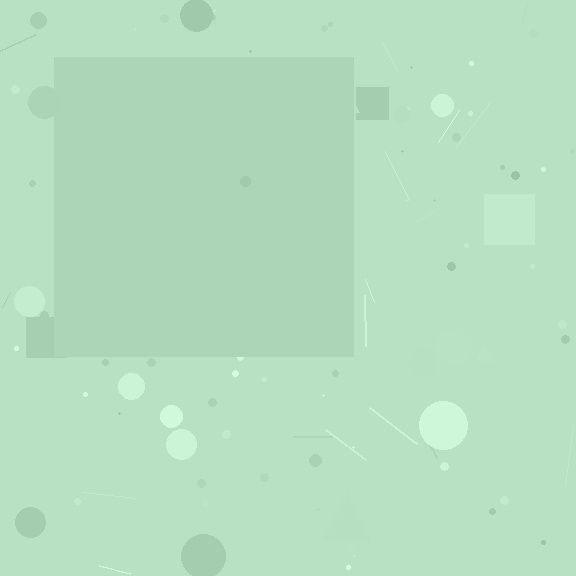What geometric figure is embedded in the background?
A square is embedded in the background.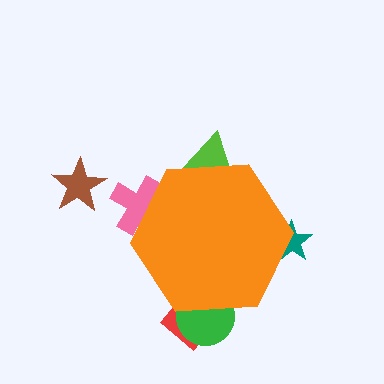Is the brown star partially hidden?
No, the brown star is fully visible.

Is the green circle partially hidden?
Yes, the green circle is partially hidden behind the orange hexagon.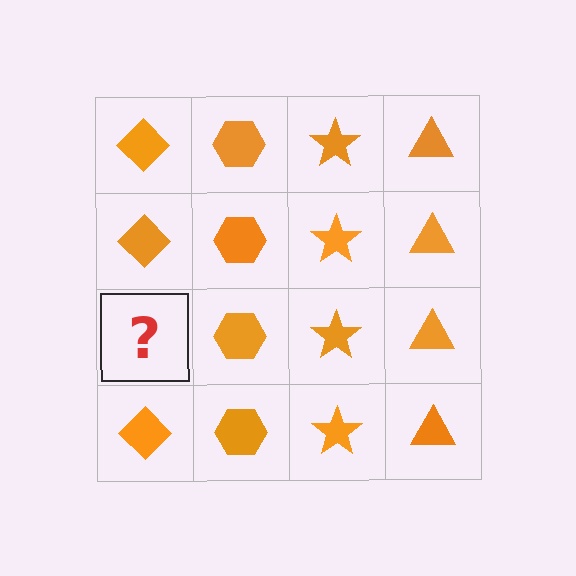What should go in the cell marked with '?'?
The missing cell should contain an orange diamond.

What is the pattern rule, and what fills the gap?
The rule is that each column has a consistent shape. The gap should be filled with an orange diamond.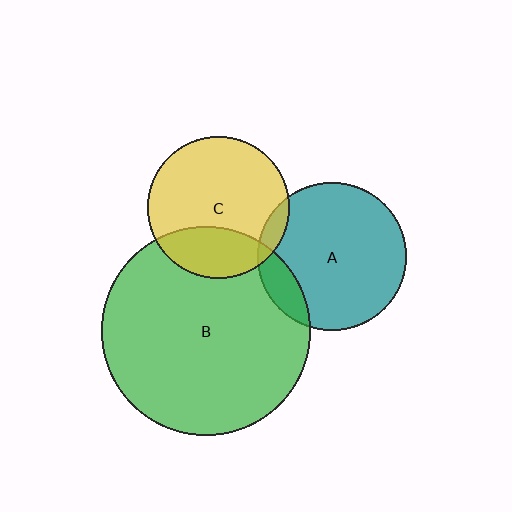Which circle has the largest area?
Circle B (green).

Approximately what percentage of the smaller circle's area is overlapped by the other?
Approximately 15%.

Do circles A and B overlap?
Yes.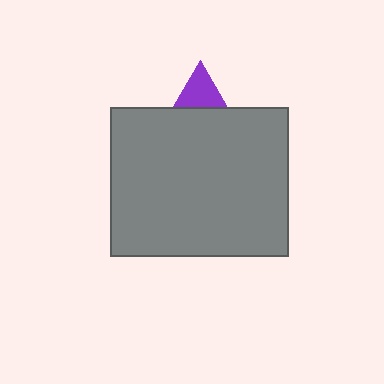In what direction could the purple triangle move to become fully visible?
The purple triangle could move up. That would shift it out from behind the gray rectangle entirely.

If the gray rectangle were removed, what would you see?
You would see the complete purple triangle.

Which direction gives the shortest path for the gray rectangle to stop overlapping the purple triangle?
Moving down gives the shortest separation.